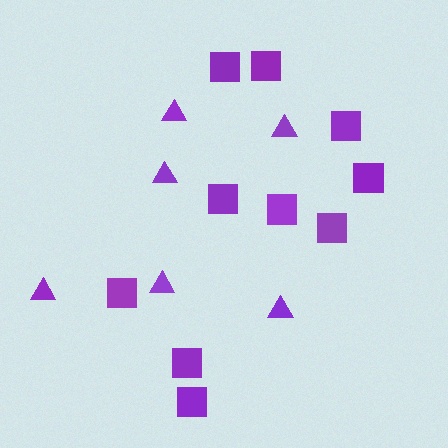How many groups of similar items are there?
There are 2 groups: one group of squares (10) and one group of triangles (6).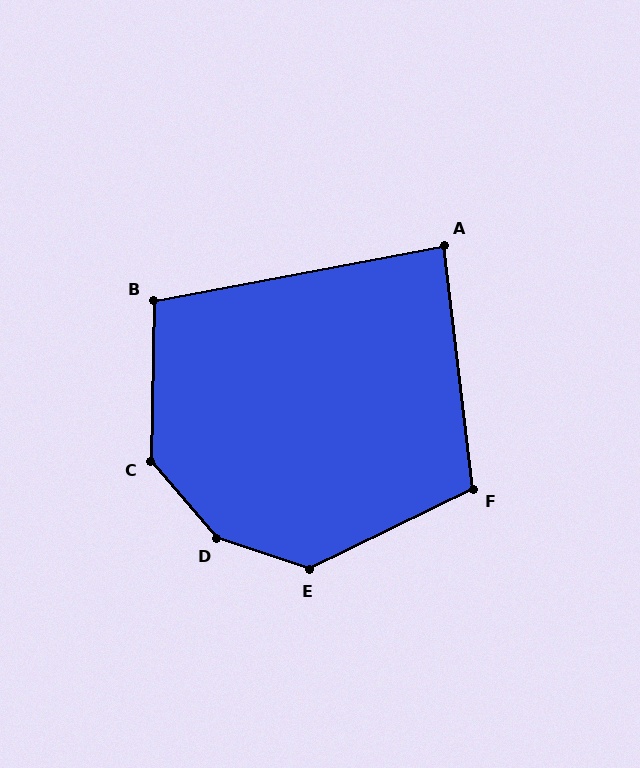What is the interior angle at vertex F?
Approximately 109 degrees (obtuse).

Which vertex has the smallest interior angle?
A, at approximately 86 degrees.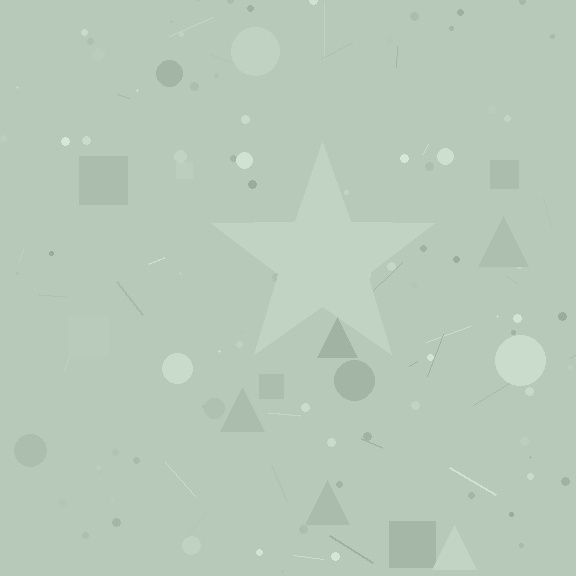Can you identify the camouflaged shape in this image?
The camouflaged shape is a star.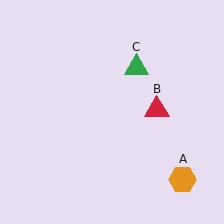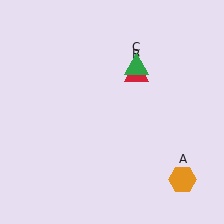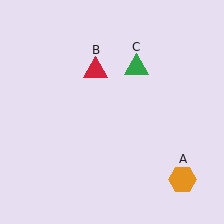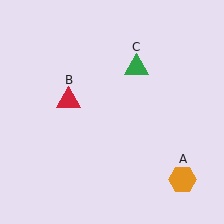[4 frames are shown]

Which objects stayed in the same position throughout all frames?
Orange hexagon (object A) and green triangle (object C) remained stationary.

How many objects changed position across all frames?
1 object changed position: red triangle (object B).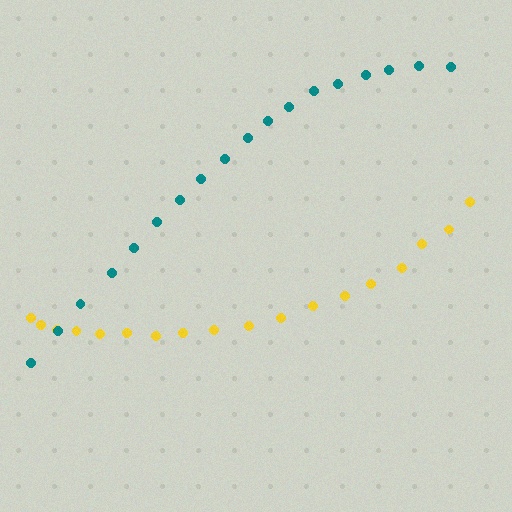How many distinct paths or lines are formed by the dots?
There are 2 distinct paths.